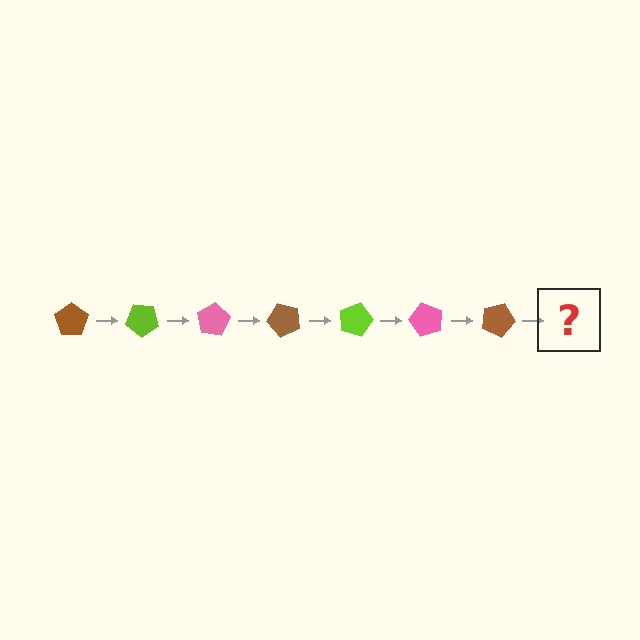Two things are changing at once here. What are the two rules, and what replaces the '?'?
The two rules are that it rotates 40 degrees each step and the color cycles through brown, lime, and pink. The '?' should be a lime pentagon, rotated 280 degrees from the start.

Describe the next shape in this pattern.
It should be a lime pentagon, rotated 280 degrees from the start.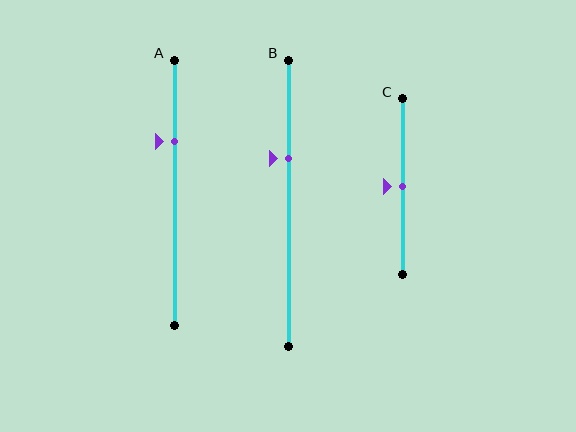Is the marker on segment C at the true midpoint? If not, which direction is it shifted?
Yes, the marker on segment C is at the true midpoint.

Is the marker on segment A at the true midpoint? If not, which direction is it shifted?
No, the marker on segment A is shifted upward by about 19% of the segment length.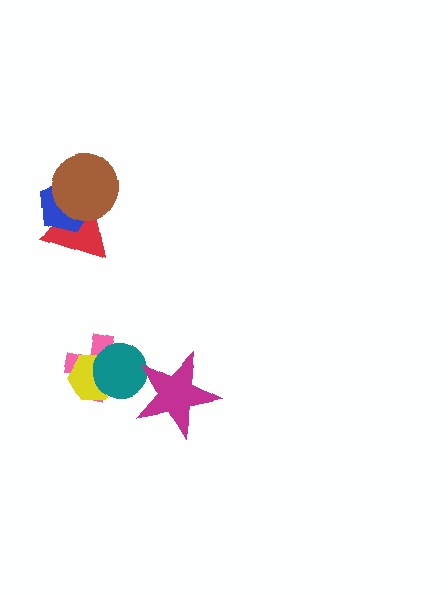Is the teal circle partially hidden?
Yes, it is partially covered by another shape.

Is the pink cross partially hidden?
Yes, it is partially covered by another shape.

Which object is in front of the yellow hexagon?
The teal circle is in front of the yellow hexagon.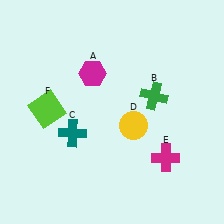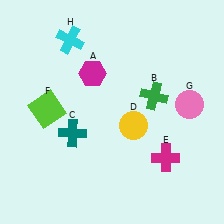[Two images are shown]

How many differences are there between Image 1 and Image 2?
There are 2 differences between the two images.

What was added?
A pink circle (G), a cyan cross (H) were added in Image 2.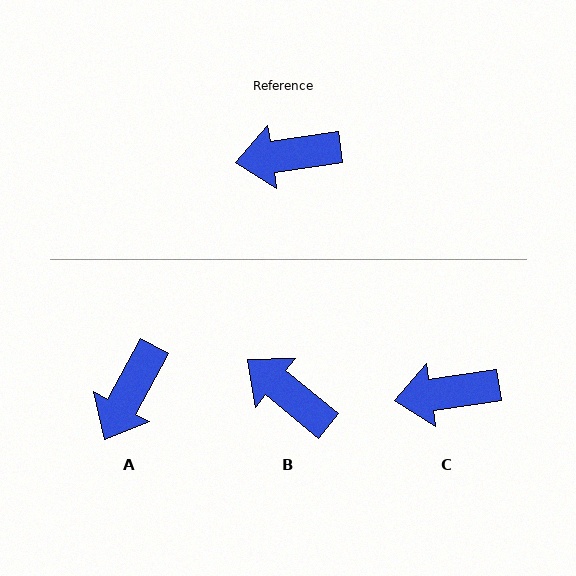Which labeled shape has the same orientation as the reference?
C.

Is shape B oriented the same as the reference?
No, it is off by about 47 degrees.